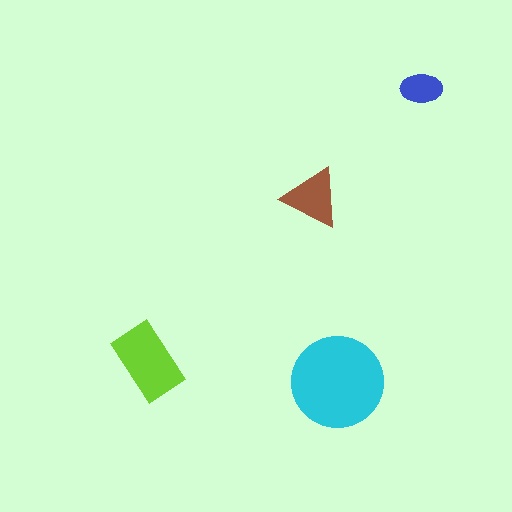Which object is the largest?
The cyan circle.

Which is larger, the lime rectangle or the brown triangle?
The lime rectangle.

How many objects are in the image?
There are 4 objects in the image.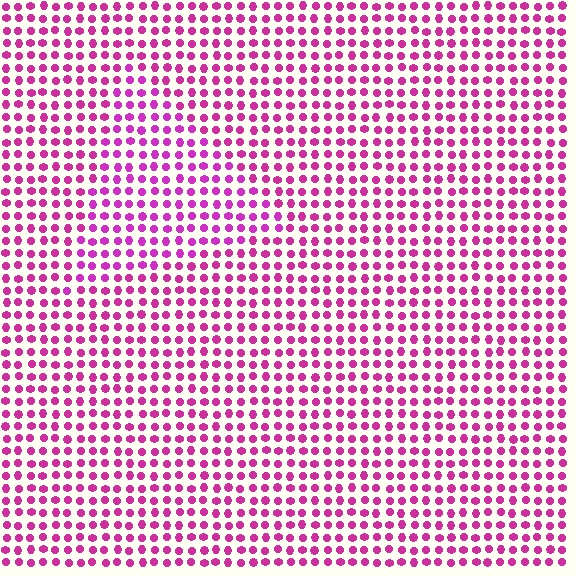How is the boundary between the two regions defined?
The boundary is defined purely by a slight shift in hue (about 14 degrees). Spacing, size, and orientation are identical on both sides.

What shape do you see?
I see a triangle.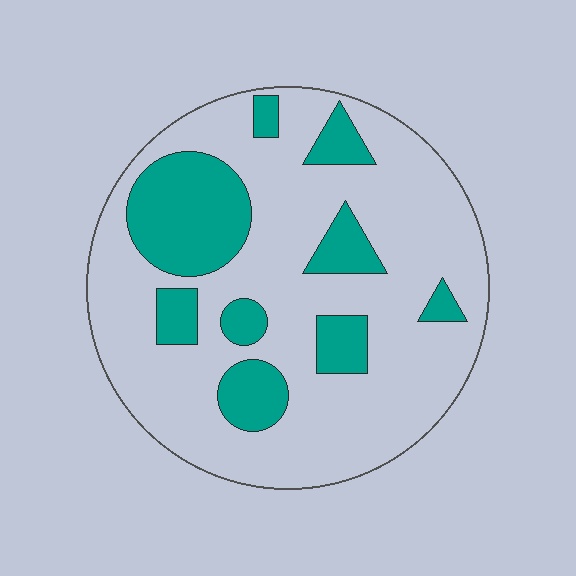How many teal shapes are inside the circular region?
9.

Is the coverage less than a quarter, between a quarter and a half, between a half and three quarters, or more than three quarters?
Less than a quarter.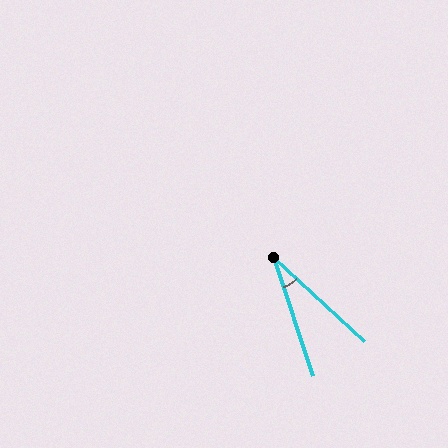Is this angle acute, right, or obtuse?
It is acute.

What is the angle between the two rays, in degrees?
Approximately 29 degrees.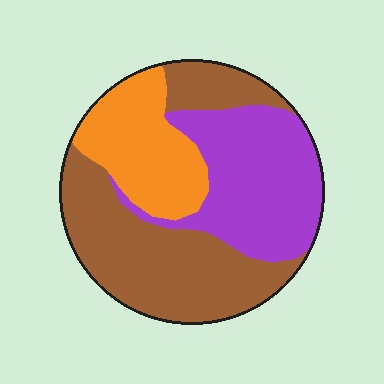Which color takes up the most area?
Brown, at roughly 45%.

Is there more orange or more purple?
Purple.